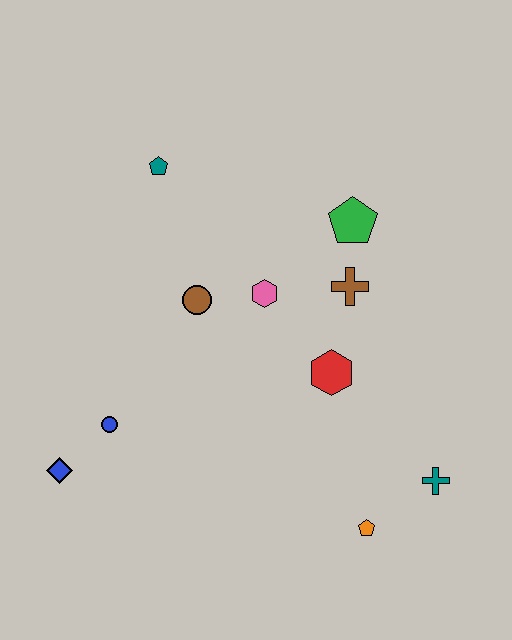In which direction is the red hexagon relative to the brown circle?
The red hexagon is to the right of the brown circle.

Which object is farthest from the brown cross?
The blue diamond is farthest from the brown cross.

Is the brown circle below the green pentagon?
Yes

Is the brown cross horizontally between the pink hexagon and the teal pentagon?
No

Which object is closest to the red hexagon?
The brown cross is closest to the red hexagon.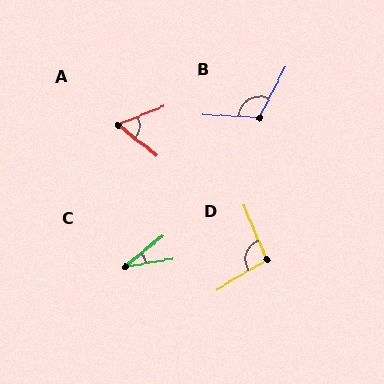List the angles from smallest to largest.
C (30°), A (61°), D (98°), B (114°).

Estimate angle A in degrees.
Approximately 61 degrees.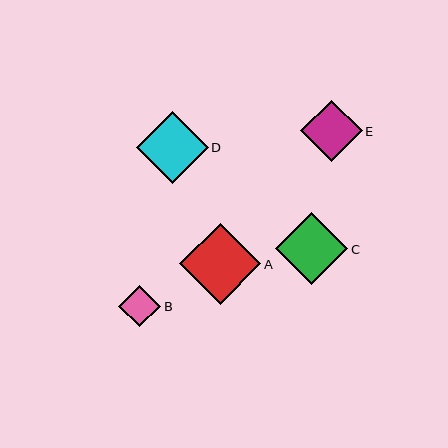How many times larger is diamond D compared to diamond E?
Diamond D is approximately 1.2 times the size of diamond E.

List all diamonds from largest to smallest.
From largest to smallest: A, C, D, E, B.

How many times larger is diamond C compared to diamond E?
Diamond C is approximately 1.2 times the size of diamond E.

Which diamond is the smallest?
Diamond B is the smallest with a size of approximately 42 pixels.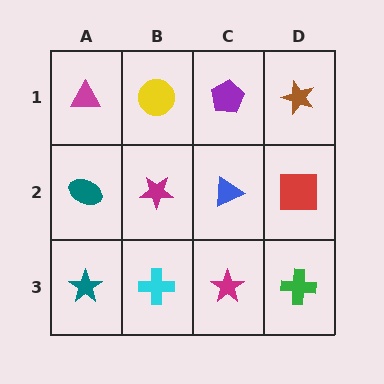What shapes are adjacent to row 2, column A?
A magenta triangle (row 1, column A), a teal star (row 3, column A), a magenta star (row 2, column B).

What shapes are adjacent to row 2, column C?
A purple pentagon (row 1, column C), a magenta star (row 3, column C), a magenta star (row 2, column B), a red square (row 2, column D).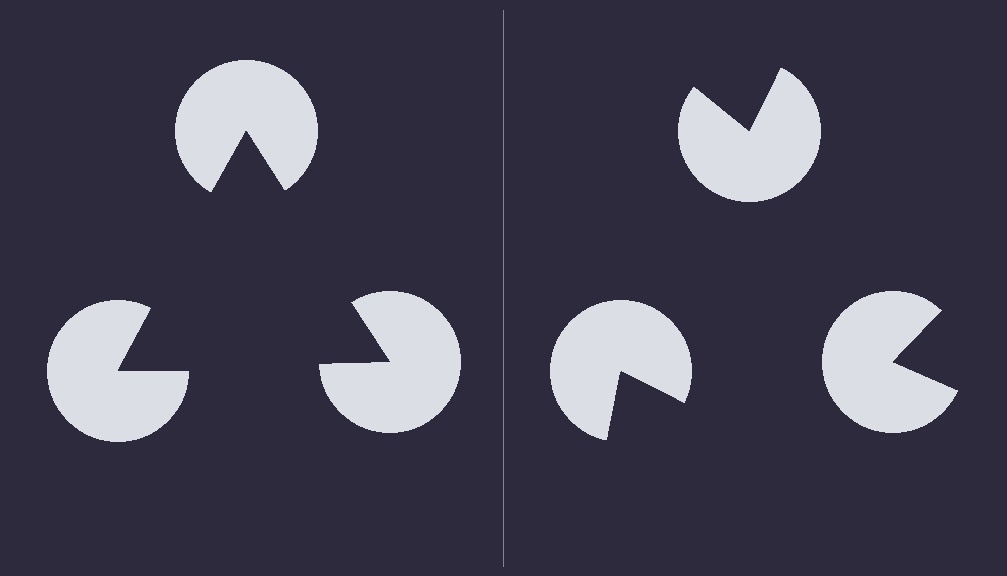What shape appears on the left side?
An illusory triangle.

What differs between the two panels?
The pac-man discs are positioned identically on both sides; only the wedge orientations differ. On the left they align to a triangle; on the right they are misaligned.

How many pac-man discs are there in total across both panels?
6 — 3 on each side.